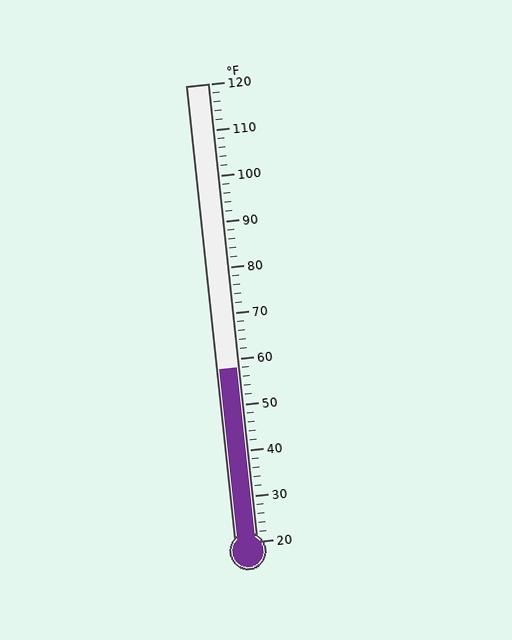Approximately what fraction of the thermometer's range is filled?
The thermometer is filled to approximately 40% of its range.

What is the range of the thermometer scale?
The thermometer scale ranges from 20°F to 120°F.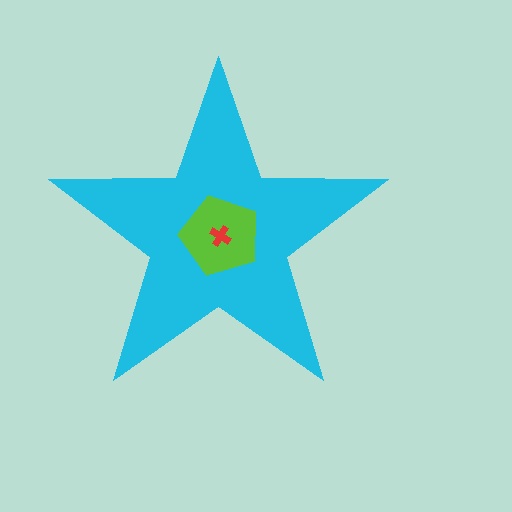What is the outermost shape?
The cyan star.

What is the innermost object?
The red cross.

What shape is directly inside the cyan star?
The lime pentagon.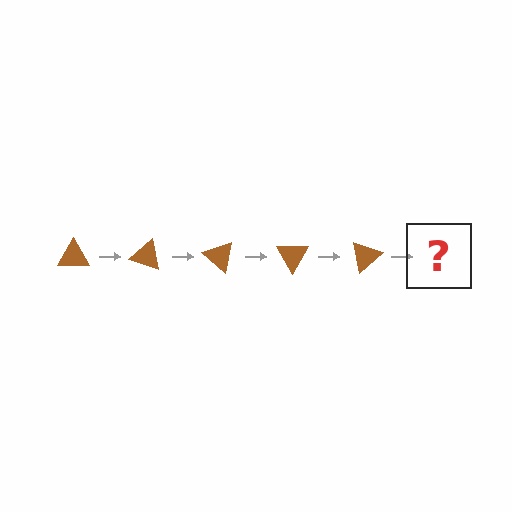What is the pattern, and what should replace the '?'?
The pattern is that the triangle rotates 20 degrees each step. The '?' should be a brown triangle rotated 100 degrees.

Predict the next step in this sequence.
The next step is a brown triangle rotated 100 degrees.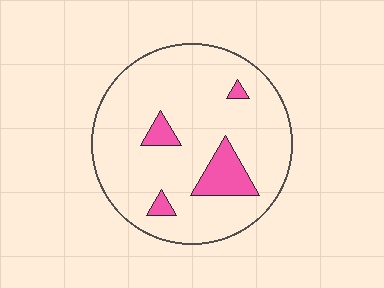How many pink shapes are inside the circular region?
4.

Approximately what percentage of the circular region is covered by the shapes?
Approximately 10%.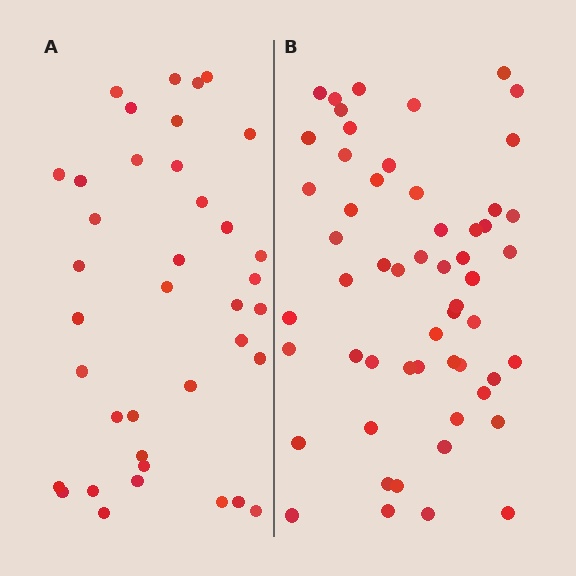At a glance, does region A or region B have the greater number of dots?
Region B (the right region) has more dots.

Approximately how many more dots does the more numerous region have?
Region B has approximately 20 more dots than region A.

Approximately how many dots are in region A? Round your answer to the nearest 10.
About 40 dots. (The exact count is 38, which rounds to 40.)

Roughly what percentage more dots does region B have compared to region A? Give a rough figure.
About 45% more.